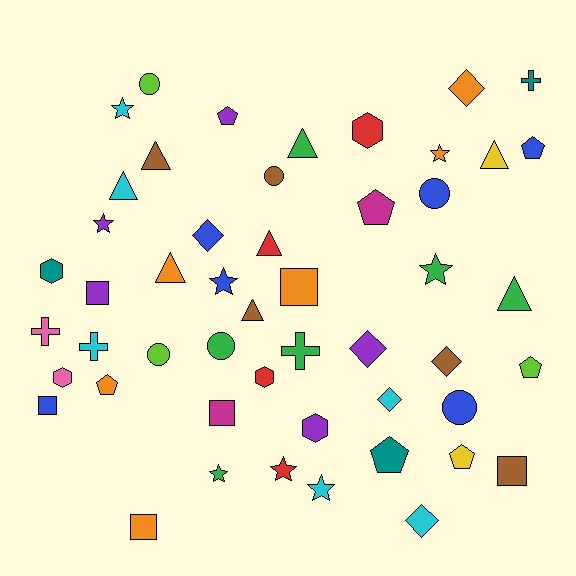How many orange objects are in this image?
There are 6 orange objects.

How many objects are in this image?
There are 50 objects.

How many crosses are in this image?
There are 4 crosses.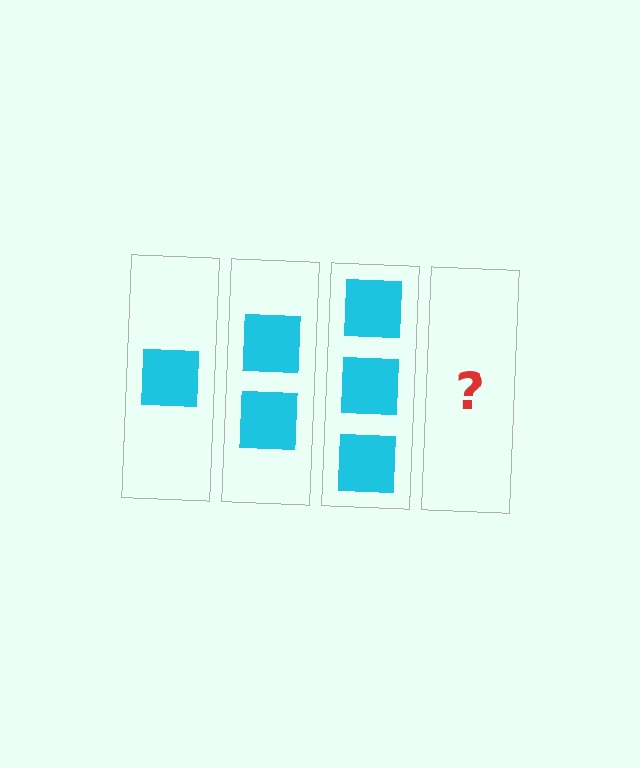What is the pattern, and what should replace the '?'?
The pattern is that each step adds one more square. The '?' should be 4 squares.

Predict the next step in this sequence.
The next step is 4 squares.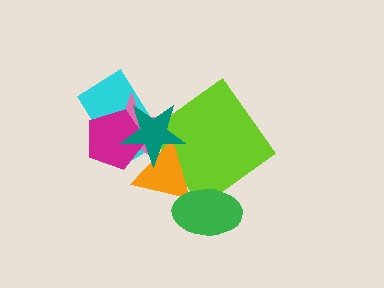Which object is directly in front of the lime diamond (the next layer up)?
The orange triangle is directly in front of the lime diamond.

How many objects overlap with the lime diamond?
3 objects overlap with the lime diamond.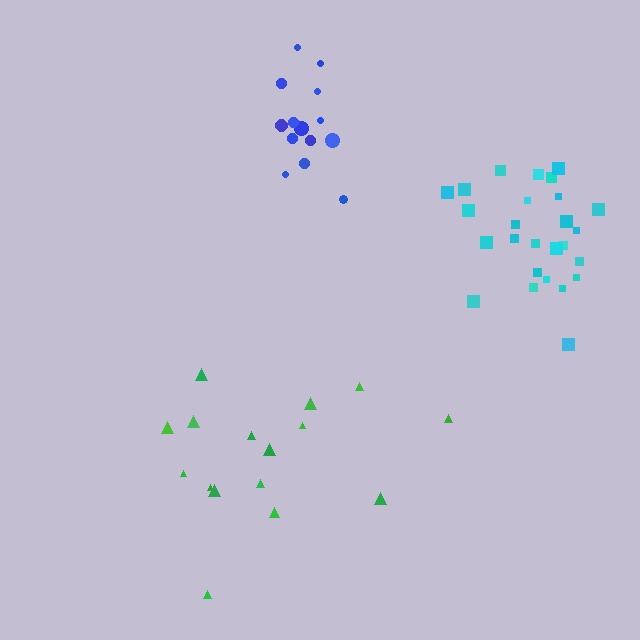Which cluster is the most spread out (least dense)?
Green.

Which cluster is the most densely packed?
Cyan.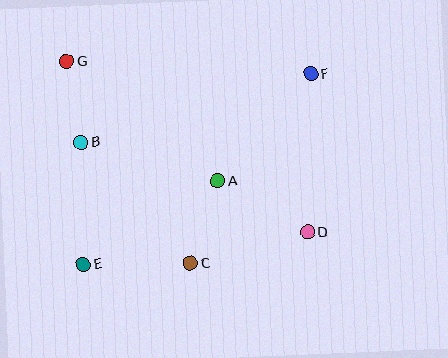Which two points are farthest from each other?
Points E and F are farthest from each other.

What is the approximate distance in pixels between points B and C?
The distance between B and C is approximately 163 pixels.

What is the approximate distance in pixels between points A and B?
The distance between A and B is approximately 142 pixels.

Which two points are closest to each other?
Points B and G are closest to each other.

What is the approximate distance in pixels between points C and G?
The distance between C and G is approximately 237 pixels.